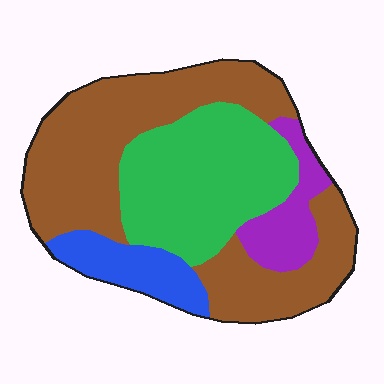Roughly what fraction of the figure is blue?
Blue takes up less than a quarter of the figure.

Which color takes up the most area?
Brown, at roughly 50%.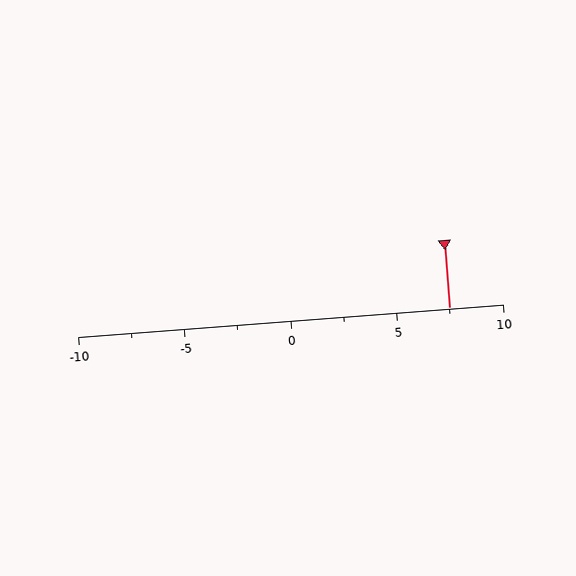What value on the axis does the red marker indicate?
The marker indicates approximately 7.5.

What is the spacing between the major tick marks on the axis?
The major ticks are spaced 5 apart.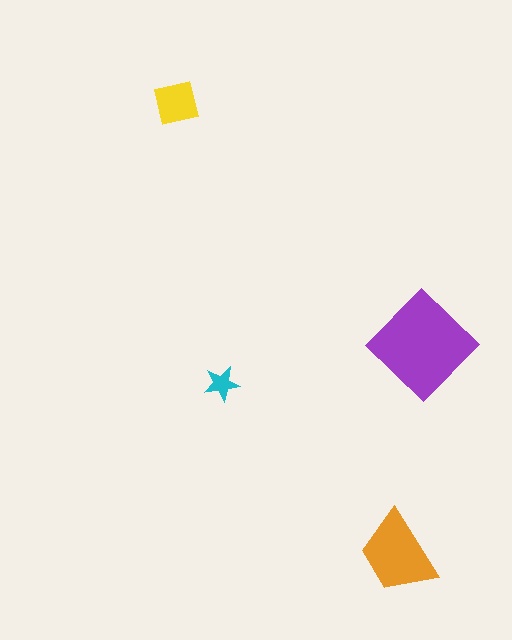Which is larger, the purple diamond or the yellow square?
The purple diamond.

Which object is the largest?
The purple diamond.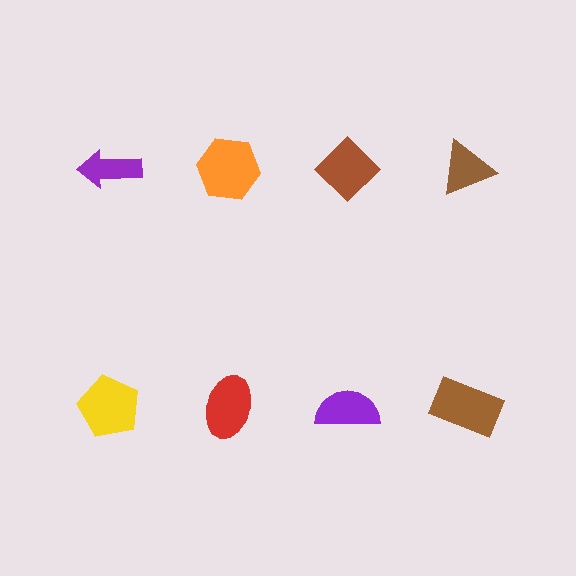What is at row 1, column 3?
A brown diamond.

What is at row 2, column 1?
A yellow pentagon.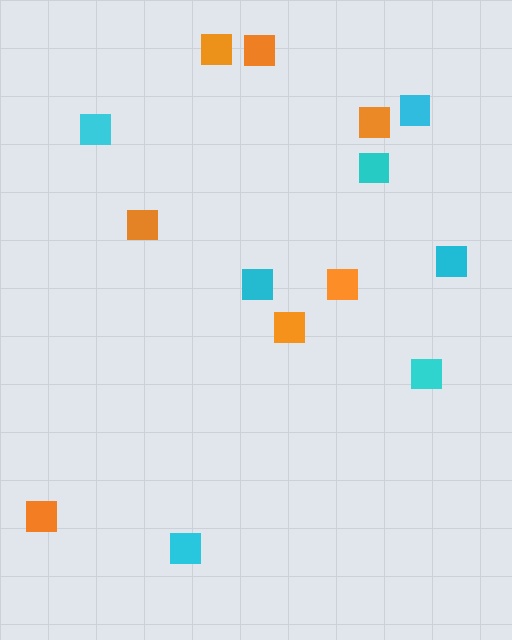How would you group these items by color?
There are 2 groups: one group of orange squares (7) and one group of cyan squares (7).